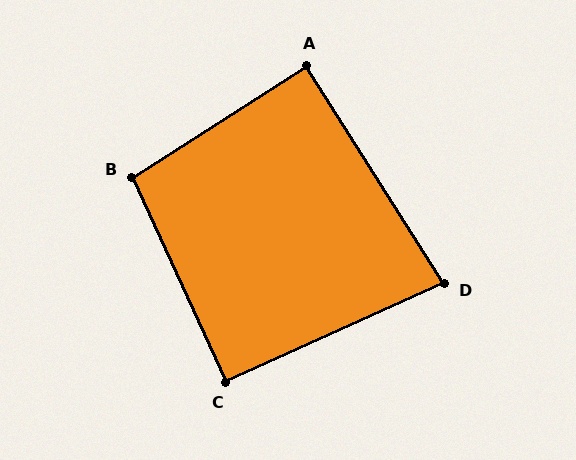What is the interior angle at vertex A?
Approximately 90 degrees (approximately right).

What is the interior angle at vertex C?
Approximately 90 degrees (approximately right).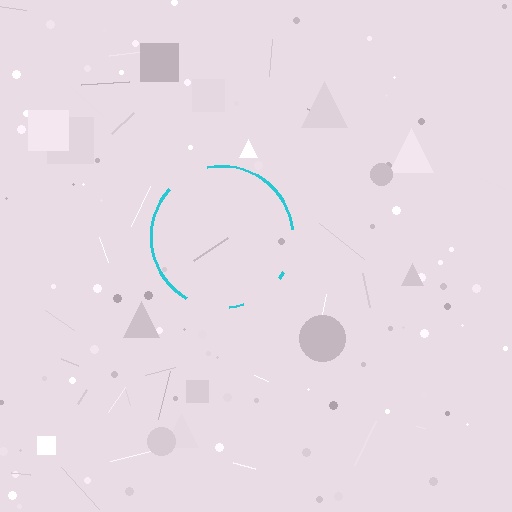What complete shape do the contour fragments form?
The contour fragments form a circle.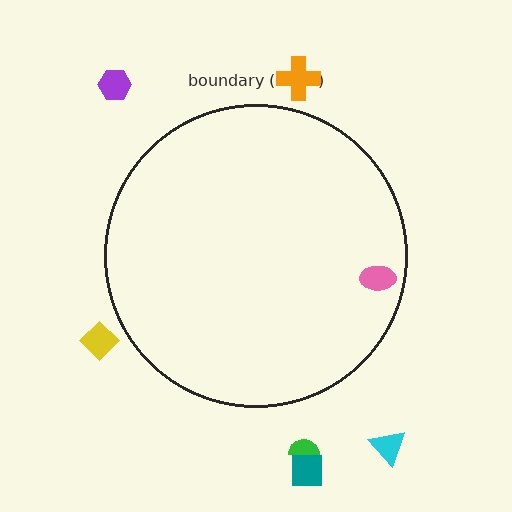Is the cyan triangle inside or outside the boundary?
Outside.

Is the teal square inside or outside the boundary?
Outside.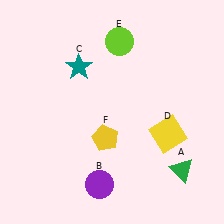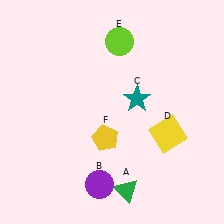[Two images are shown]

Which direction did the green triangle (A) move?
The green triangle (A) moved left.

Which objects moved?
The objects that moved are: the green triangle (A), the teal star (C).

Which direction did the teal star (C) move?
The teal star (C) moved right.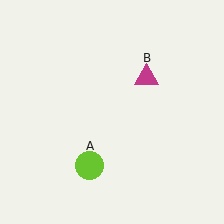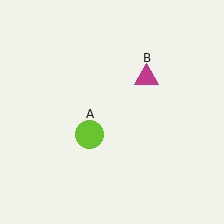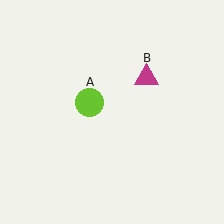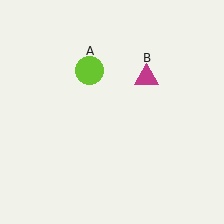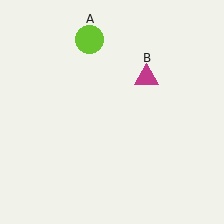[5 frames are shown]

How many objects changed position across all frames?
1 object changed position: lime circle (object A).